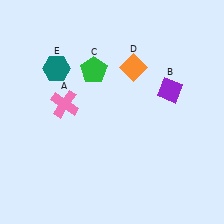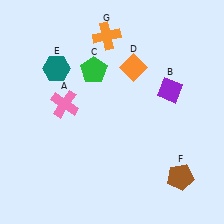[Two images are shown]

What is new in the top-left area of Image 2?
An orange cross (G) was added in the top-left area of Image 2.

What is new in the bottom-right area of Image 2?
A brown pentagon (F) was added in the bottom-right area of Image 2.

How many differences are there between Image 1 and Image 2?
There are 2 differences between the two images.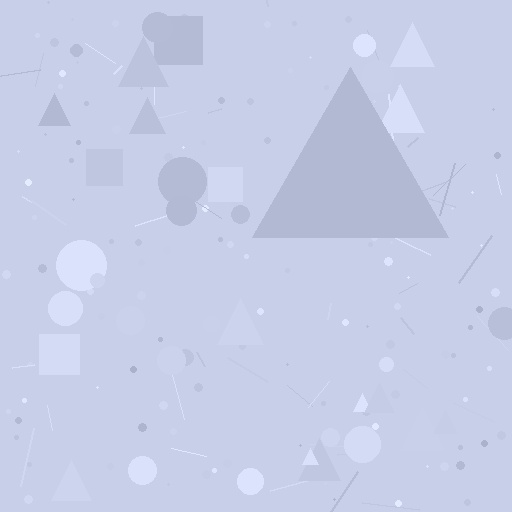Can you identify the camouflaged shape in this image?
The camouflaged shape is a triangle.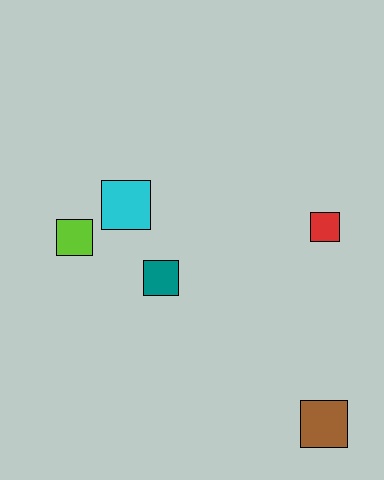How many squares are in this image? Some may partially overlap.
There are 5 squares.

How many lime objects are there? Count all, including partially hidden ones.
There is 1 lime object.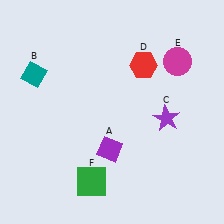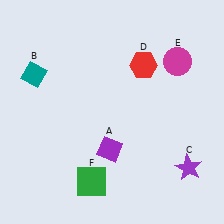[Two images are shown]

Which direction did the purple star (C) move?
The purple star (C) moved down.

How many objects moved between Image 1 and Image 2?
1 object moved between the two images.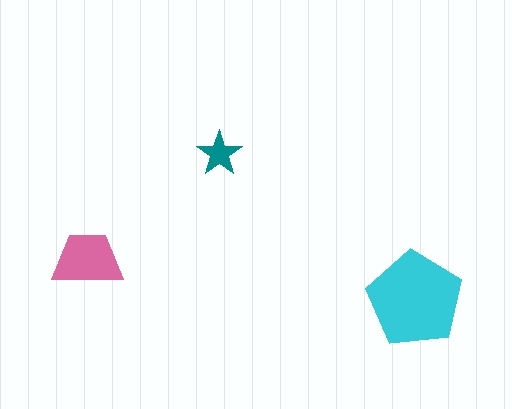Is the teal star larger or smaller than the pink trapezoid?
Smaller.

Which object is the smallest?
The teal star.